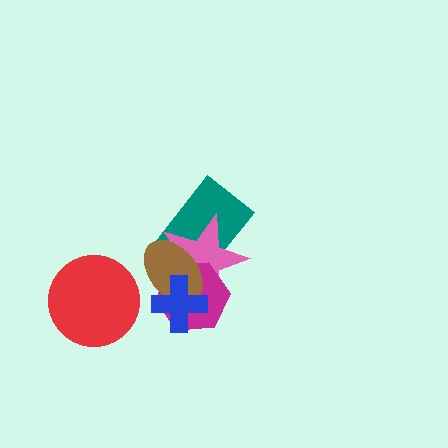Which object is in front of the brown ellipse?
The blue cross is in front of the brown ellipse.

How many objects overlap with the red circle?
0 objects overlap with the red circle.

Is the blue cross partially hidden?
No, no other shape covers it.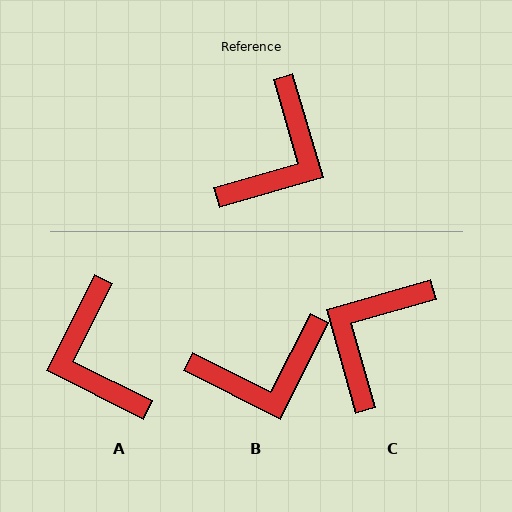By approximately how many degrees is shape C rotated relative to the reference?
Approximately 180 degrees counter-clockwise.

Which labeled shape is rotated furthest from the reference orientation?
C, about 180 degrees away.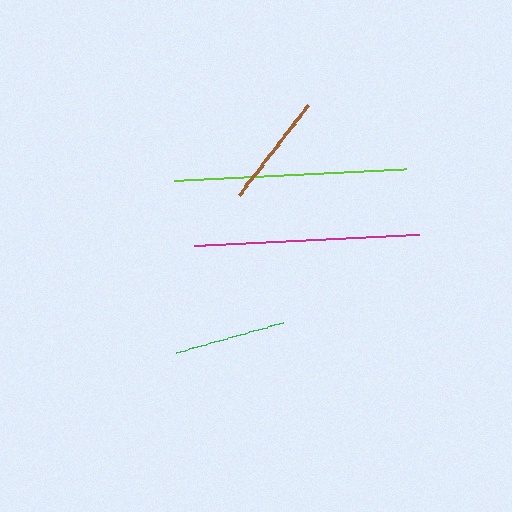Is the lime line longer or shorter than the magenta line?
The lime line is longer than the magenta line.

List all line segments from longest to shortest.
From longest to shortest: lime, magenta, brown, green.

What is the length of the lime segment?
The lime segment is approximately 232 pixels long.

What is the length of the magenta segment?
The magenta segment is approximately 224 pixels long.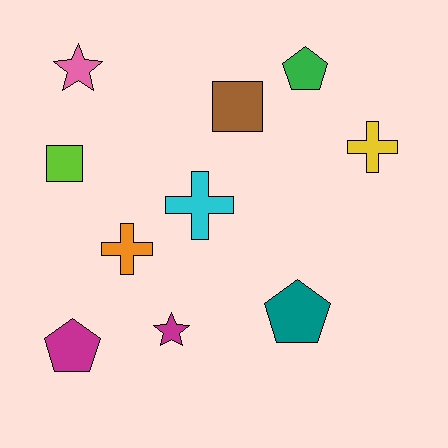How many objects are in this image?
There are 10 objects.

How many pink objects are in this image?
There is 1 pink object.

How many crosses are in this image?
There are 3 crosses.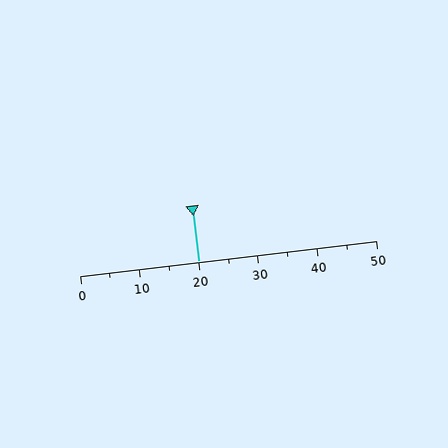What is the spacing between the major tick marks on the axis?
The major ticks are spaced 10 apart.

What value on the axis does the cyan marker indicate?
The marker indicates approximately 20.